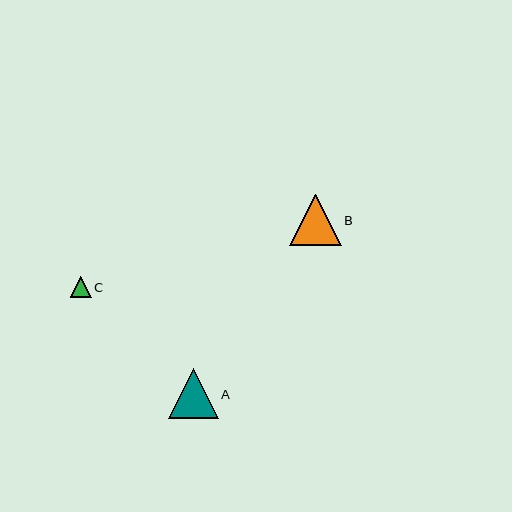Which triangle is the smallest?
Triangle C is the smallest with a size of approximately 21 pixels.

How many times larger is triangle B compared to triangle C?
Triangle B is approximately 2.4 times the size of triangle C.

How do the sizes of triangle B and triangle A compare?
Triangle B and triangle A are approximately the same size.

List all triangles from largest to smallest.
From largest to smallest: B, A, C.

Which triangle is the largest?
Triangle B is the largest with a size of approximately 51 pixels.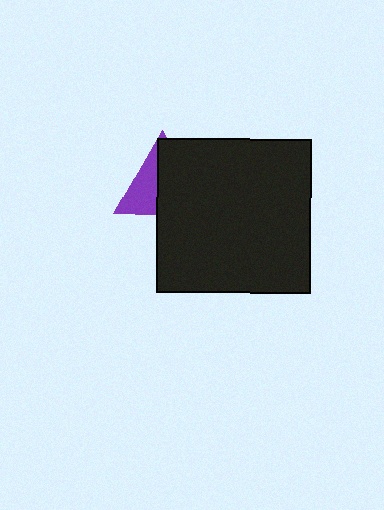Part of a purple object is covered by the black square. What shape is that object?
It is a triangle.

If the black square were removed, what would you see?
You would see the complete purple triangle.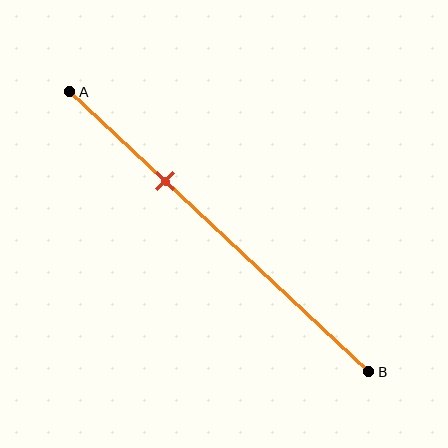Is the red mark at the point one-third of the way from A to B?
Yes, the mark is approximately at the one-third point.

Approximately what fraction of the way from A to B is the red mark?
The red mark is approximately 30% of the way from A to B.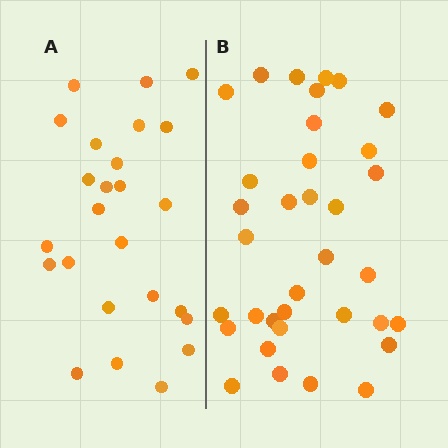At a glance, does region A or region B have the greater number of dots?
Region B (the right region) has more dots.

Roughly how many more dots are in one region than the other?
Region B has roughly 10 or so more dots than region A.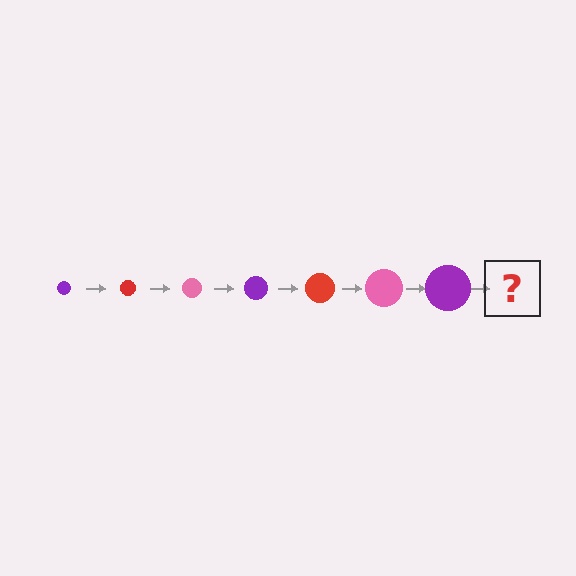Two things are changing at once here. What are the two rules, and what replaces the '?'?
The two rules are that the circle grows larger each step and the color cycles through purple, red, and pink. The '?' should be a red circle, larger than the previous one.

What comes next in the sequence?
The next element should be a red circle, larger than the previous one.